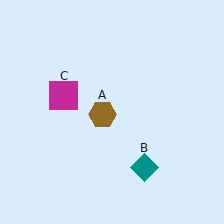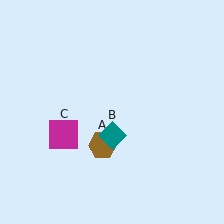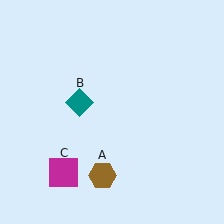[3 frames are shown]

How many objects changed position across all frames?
3 objects changed position: brown hexagon (object A), teal diamond (object B), magenta square (object C).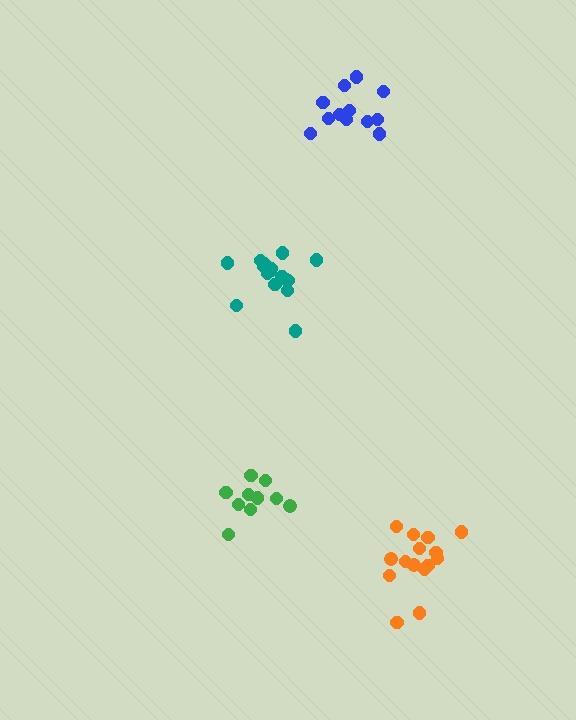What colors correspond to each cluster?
The clusters are colored: teal, green, blue, orange.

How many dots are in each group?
Group 1: 16 dots, Group 2: 10 dots, Group 3: 12 dots, Group 4: 15 dots (53 total).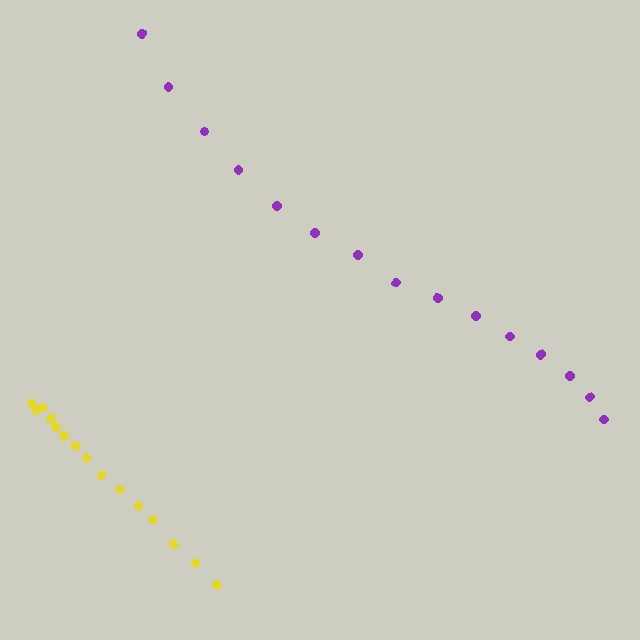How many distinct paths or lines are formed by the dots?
There are 2 distinct paths.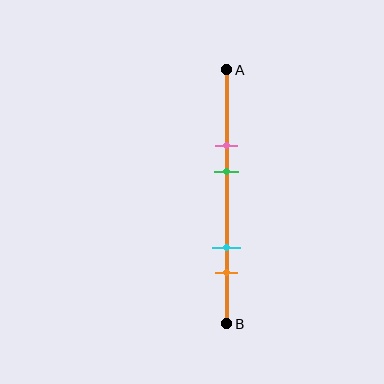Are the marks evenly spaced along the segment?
No, the marks are not evenly spaced.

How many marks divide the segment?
There are 4 marks dividing the segment.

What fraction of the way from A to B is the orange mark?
The orange mark is approximately 80% (0.8) of the way from A to B.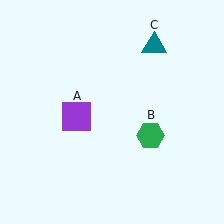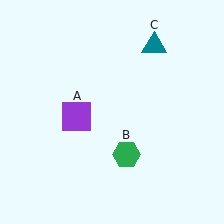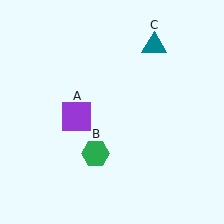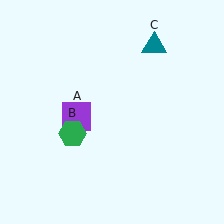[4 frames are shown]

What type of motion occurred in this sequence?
The green hexagon (object B) rotated clockwise around the center of the scene.